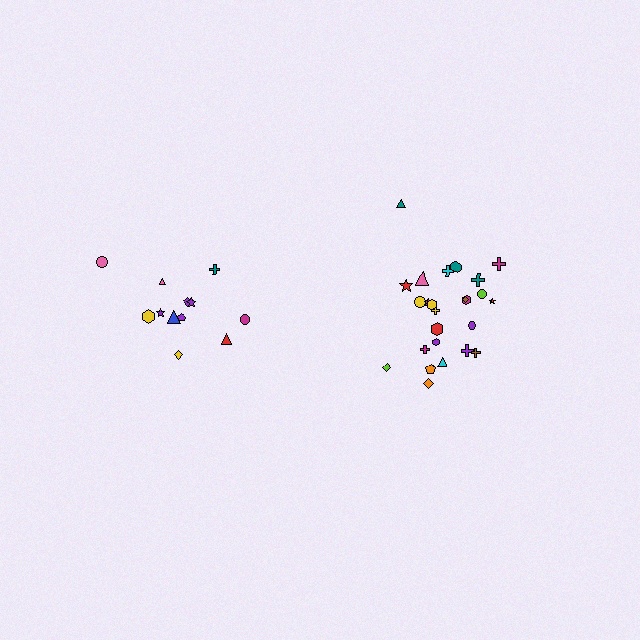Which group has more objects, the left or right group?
The right group.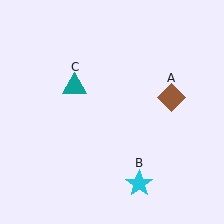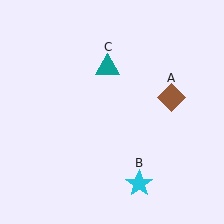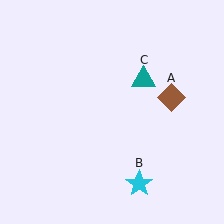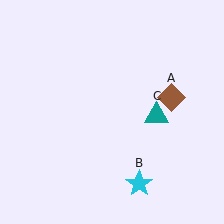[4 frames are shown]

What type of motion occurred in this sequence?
The teal triangle (object C) rotated clockwise around the center of the scene.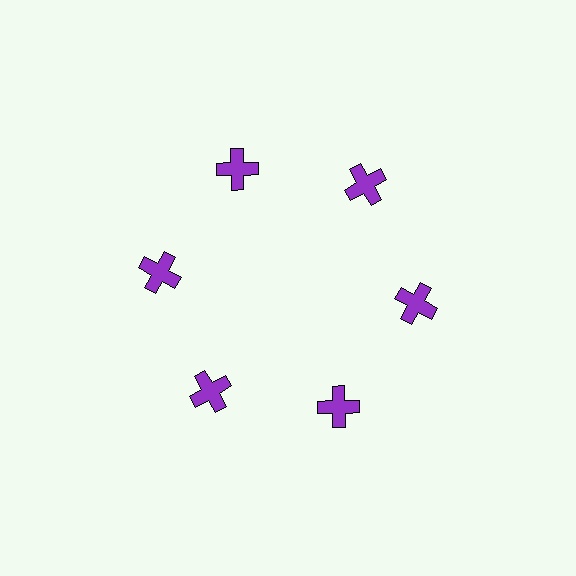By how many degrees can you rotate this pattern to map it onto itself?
The pattern maps onto itself every 60 degrees of rotation.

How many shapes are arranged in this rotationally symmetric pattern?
There are 6 shapes, arranged in 6 groups of 1.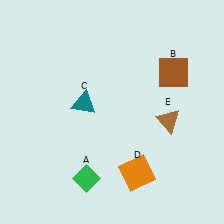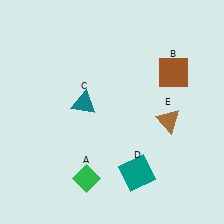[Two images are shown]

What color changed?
The square (D) changed from orange in Image 1 to teal in Image 2.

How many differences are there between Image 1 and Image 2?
There is 1 difference between the two images.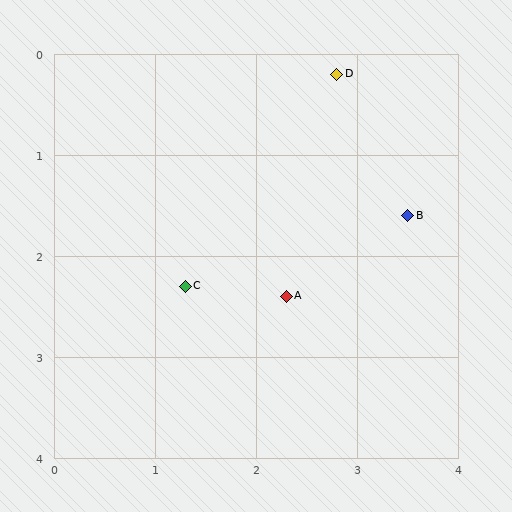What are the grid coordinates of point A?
Point A is at approximately (2.3, 2.4).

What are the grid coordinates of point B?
Point B is at approximately (3.5, 1.6).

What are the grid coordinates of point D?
Point D is at approximately (2.8, 0.2).